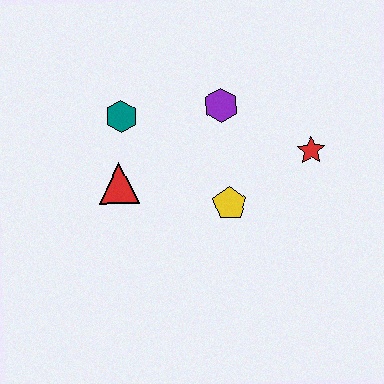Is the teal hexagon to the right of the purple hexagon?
No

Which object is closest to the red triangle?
The teal hexagon is closest to the red triangle.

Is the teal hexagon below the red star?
No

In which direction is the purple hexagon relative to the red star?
The purple hexagon is to the left of the red star.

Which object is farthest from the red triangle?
The red star is farthest from the red triangle.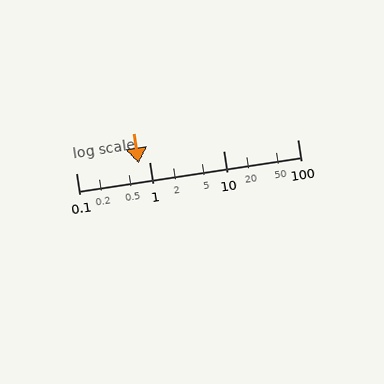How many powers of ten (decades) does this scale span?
The scale spans 3 decades, from 0.1 to 100.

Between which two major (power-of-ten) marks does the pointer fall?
The pointer is between 0.1 and 1.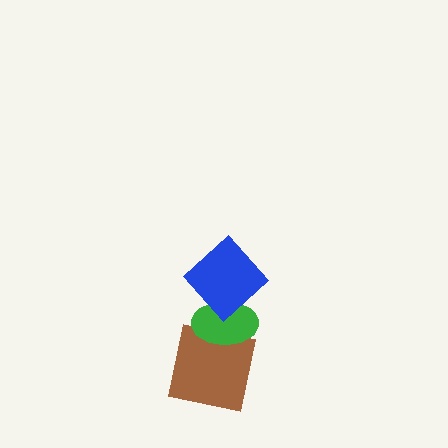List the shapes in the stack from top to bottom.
From top to bottom: the blue diamond, the green ellipse, the brown square.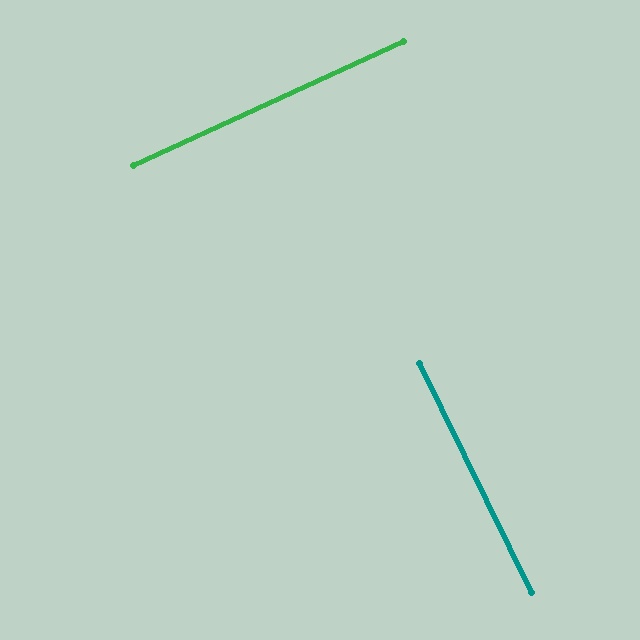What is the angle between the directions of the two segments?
Approximately 89 degrees.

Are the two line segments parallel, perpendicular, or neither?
Perpendicular — they meet at approximately 89°.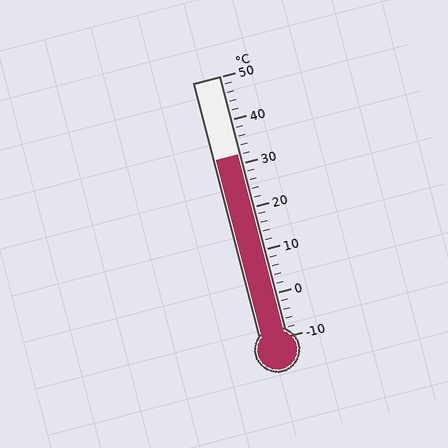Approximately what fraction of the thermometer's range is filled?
The thermometer is filled to approximately 70% of its range.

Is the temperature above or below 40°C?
The temperature is below 40°C.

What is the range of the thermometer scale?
The thermometer scale ranges from -10°C to 50°C.